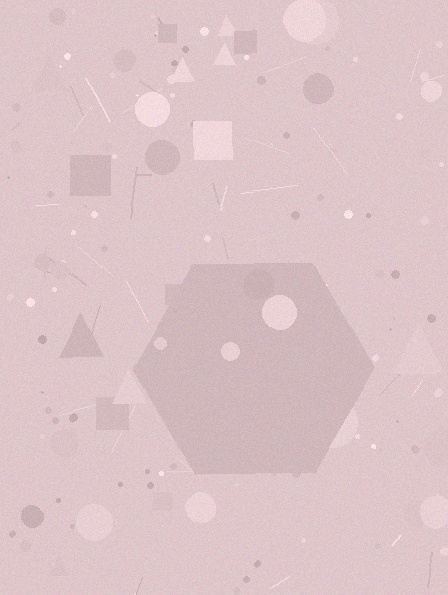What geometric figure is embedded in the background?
A hexagon is embedded in the background.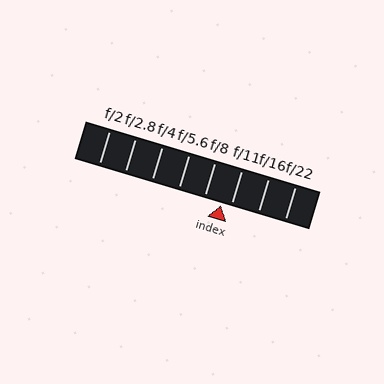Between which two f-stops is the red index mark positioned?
The index mark is between f/8 and f/11.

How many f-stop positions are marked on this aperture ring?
There are 8 f-stop positions marked.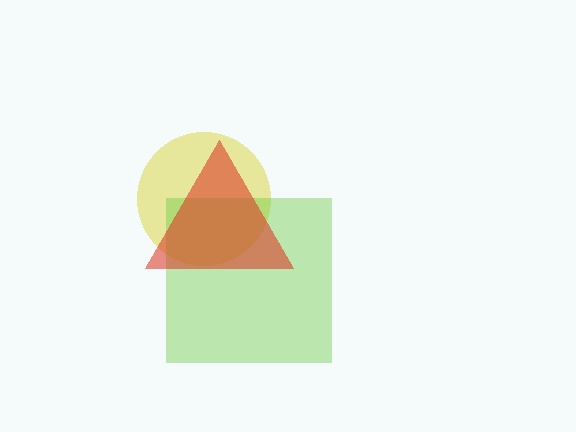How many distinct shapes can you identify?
There are 3 distinct shapes: a yellow circle, a lime square, a red triangle.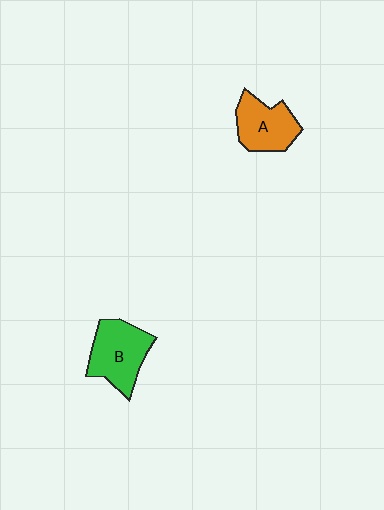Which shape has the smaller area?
Shape A (orange).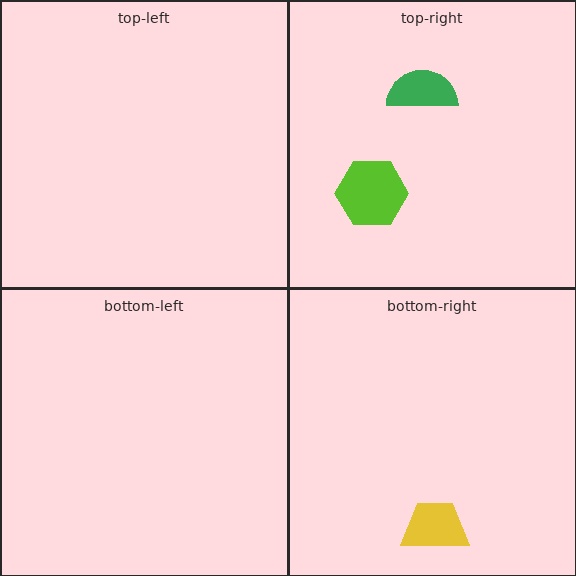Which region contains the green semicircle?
The top-right region.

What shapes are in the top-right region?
The lime hexagon, the green semicircle.